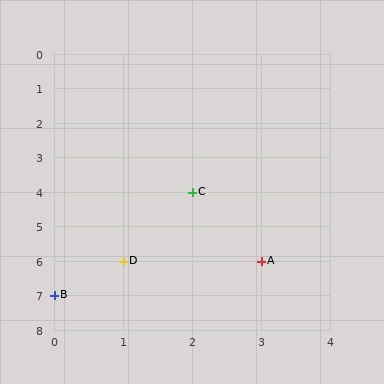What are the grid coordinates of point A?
Point A is at grid coordinates (3, 6).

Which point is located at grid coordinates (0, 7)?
Point B is at (0, 7).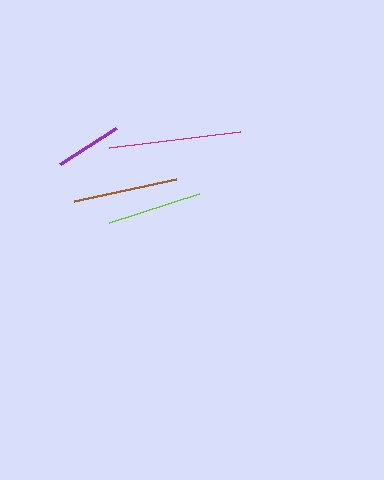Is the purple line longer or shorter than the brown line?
The brown line is longer than the purple line.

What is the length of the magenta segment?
The magenta segment is approximately 133 pixels long.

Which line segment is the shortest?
The purple line is the shortest at approximately 67 pixels.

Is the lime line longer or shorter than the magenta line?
The magenta line is longer than the lime line.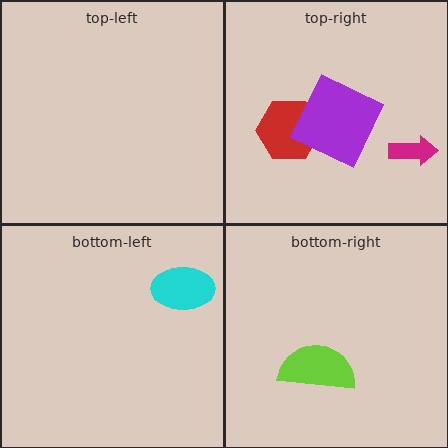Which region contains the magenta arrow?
The top-right region.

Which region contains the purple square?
The top-right region.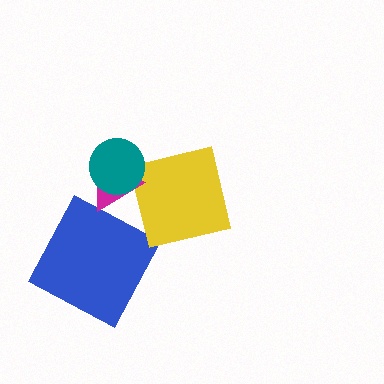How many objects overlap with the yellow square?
0 objects overlap with the yellow square.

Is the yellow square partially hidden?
No, no other shape covers it.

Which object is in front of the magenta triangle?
The teal circle is in front of the magenta triangle.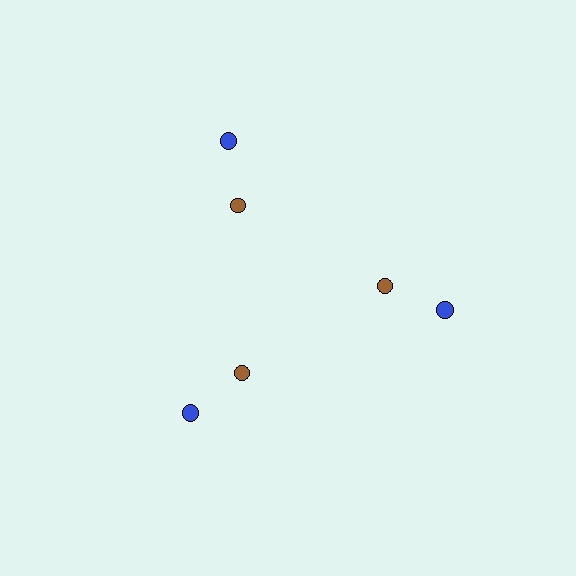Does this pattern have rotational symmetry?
Yes, this pattern has 3-fold rotational symmetry. It looks the same after rotating 120 degrees around the center.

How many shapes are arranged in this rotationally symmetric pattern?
There are 6 shapes, arranged in 3 groups of 2.